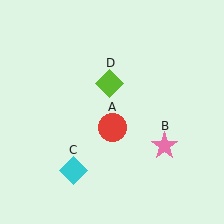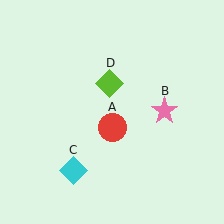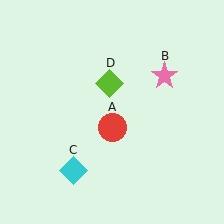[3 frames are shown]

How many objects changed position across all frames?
1 object changed position: pink star (object B).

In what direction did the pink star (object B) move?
The pink star (object B) moved up.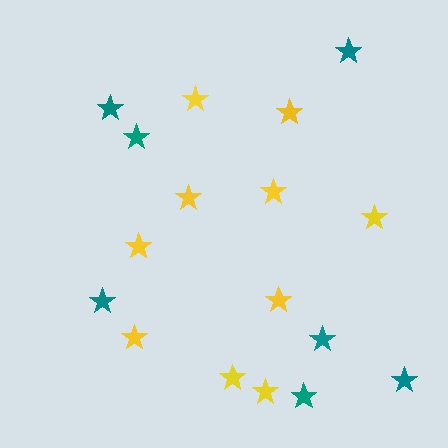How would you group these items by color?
There are 2 groups: one group of teal stars (7) and one group of yellow stars (10).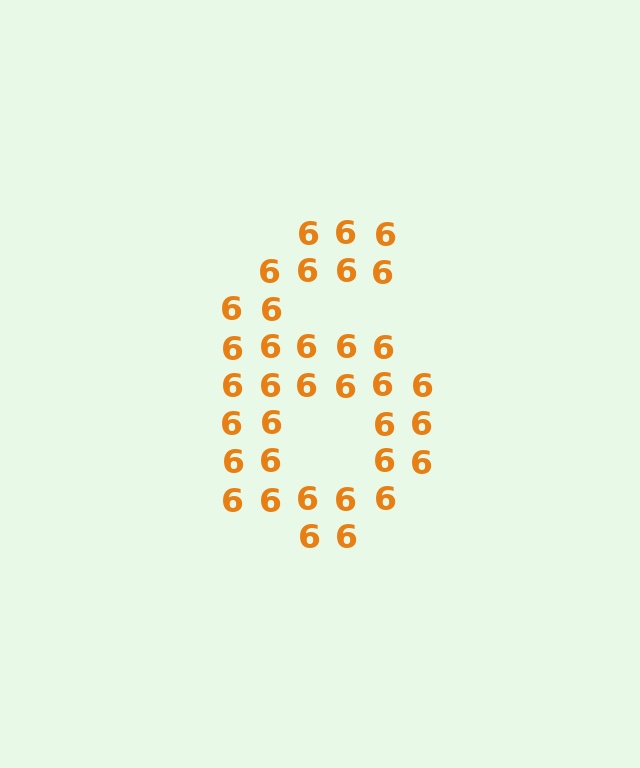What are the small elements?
The small elements are digit 6's.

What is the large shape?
The large shape is the digit 6.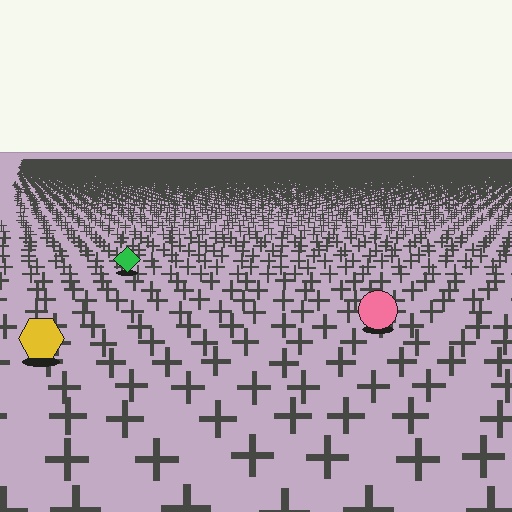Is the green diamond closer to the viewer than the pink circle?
No. The pink circle is closer — you can tell from the texture gradient: the ground texture is coarser near it.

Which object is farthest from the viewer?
The green diamond is farthest from the viewer. It appears smaller and the ground texture around it is denser.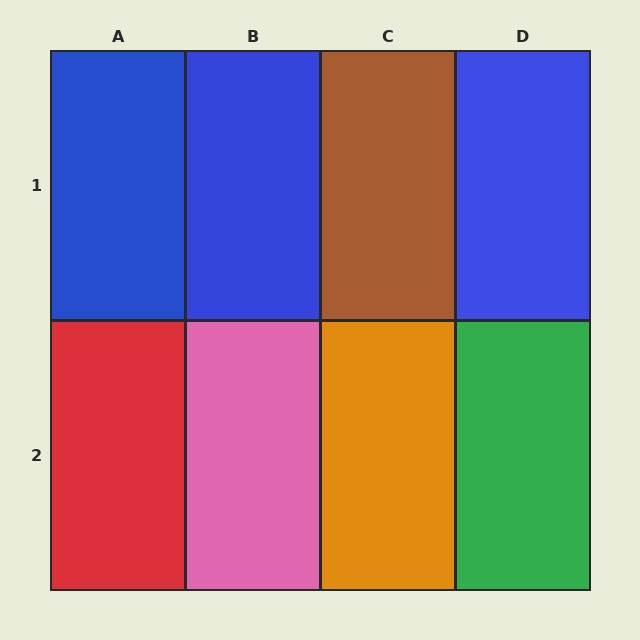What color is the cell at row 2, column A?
Red.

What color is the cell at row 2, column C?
Orange.